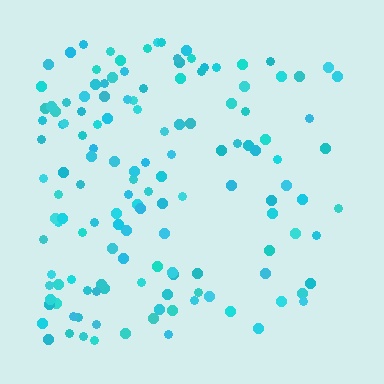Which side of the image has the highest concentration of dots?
The left.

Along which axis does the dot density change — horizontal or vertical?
Horizontal.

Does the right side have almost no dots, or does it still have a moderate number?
Still a moderate number, just noticeably fewer than the left.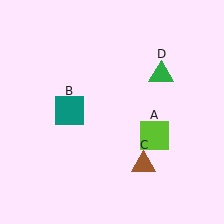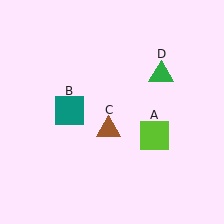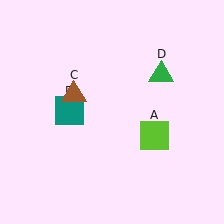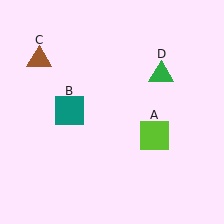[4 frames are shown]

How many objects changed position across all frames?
1 object changed position: brown triangle (object C).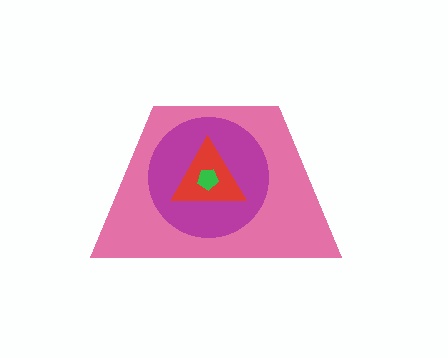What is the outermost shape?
The pink trapezoid.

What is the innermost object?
The green pentagon.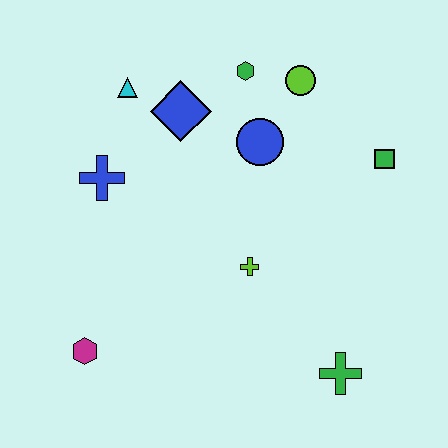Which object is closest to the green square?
The lime circle is closest to the green square.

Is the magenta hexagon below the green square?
Yes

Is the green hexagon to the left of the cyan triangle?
No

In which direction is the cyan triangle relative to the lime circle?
The cyan triangle is to the left of the lime circle.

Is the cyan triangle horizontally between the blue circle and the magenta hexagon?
Yes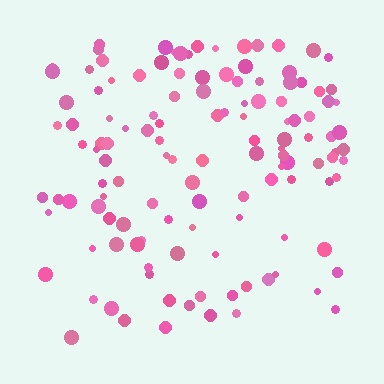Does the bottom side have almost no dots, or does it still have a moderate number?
Still a moderate number, just noticeably fewer than the top.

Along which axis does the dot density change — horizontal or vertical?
Vertical.